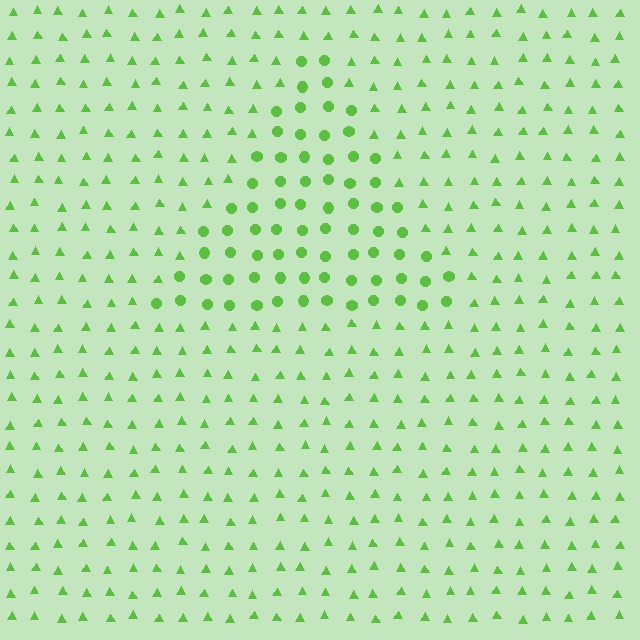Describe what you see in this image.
The image is filled with small lime elements arranged in a uniform grid. A triangle-shaped region contains circles, while the surrounding area contains triangles. The boundary is defined purely by the change in element shape.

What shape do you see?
I see a triangle.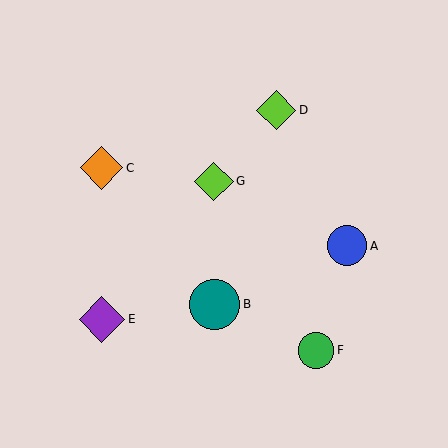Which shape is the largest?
The teal circle (labeled B) is the largest.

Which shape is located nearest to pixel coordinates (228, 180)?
The lime diamond (labeled G) at (214, 181) is nearest to that location.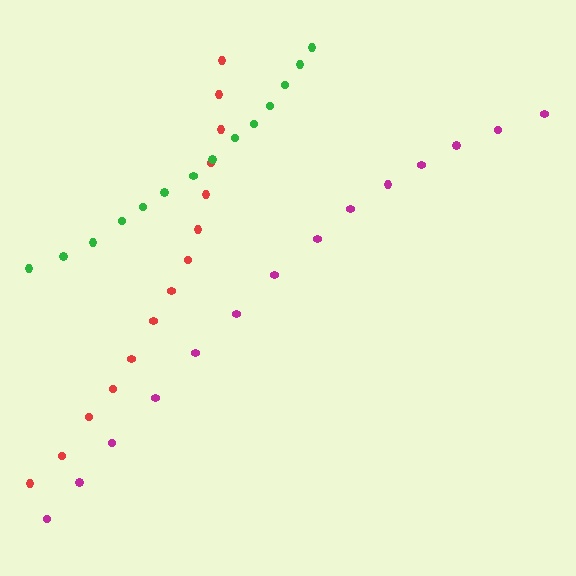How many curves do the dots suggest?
There are 3 distinct paths.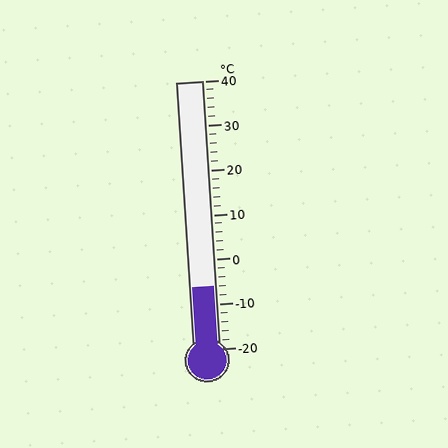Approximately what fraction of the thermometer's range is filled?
The thermometer is filled to approximately 25% of its range.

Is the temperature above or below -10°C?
The temperature is above -10°C.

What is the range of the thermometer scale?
The thermometer scale ranges from -20°C to 40°C.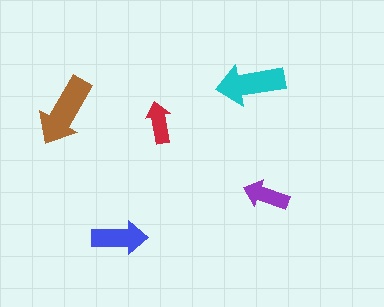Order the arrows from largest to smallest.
the brown one, the cyan one, the blue one, the purple one, the red one.